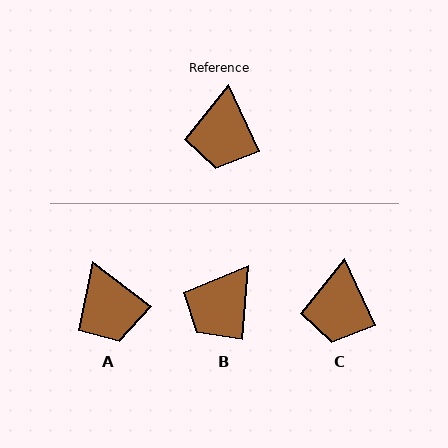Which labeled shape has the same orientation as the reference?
C.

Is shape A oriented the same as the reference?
No, it is off by about 28 degrees.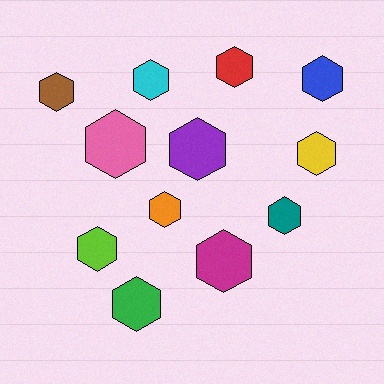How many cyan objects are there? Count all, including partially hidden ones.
There is 1 cyan object.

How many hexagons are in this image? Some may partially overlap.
There are 12 hexagons.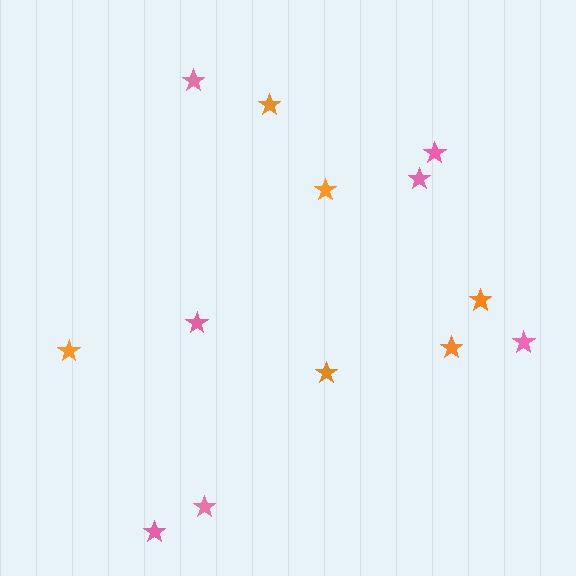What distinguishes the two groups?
There are 2 groups: one group of pink stars (7) and one group of orange stars (6).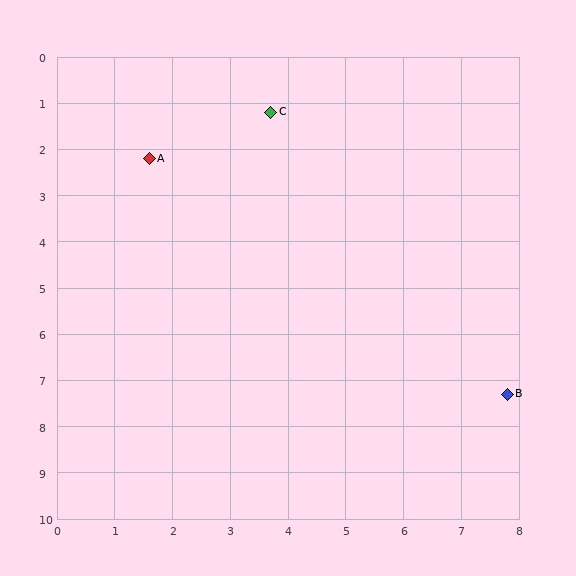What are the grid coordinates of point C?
Point C is at approximately (3.7, 1.2).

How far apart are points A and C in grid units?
Points A and C are about 2.3 grid units apart.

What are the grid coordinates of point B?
Point B is at approximately (7.8, 7.3).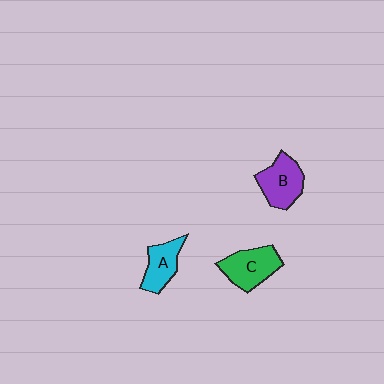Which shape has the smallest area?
Shape A (cyan).